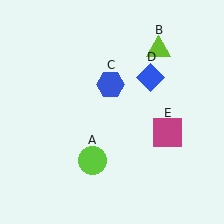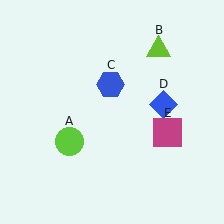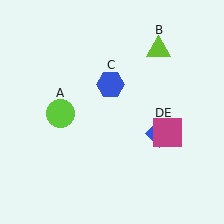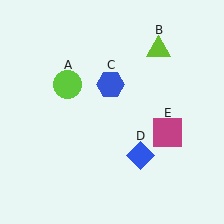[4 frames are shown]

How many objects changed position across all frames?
2 objects changed position: lime circle (object A), blue diamond (object D).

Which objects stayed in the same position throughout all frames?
Lime triangle (object B) and blue hexagon (object C) and magenta square (object E) remained stationary.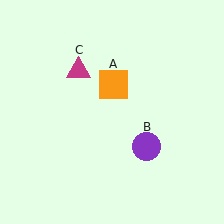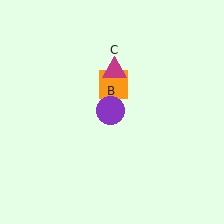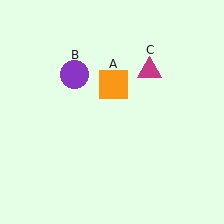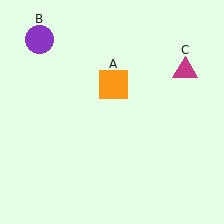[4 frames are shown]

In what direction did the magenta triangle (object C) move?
The magenta triangle (object C) moved right.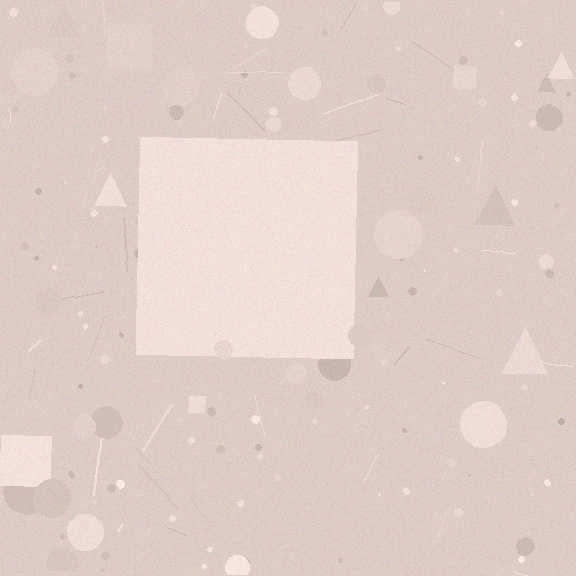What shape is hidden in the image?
A square is hidden in the image.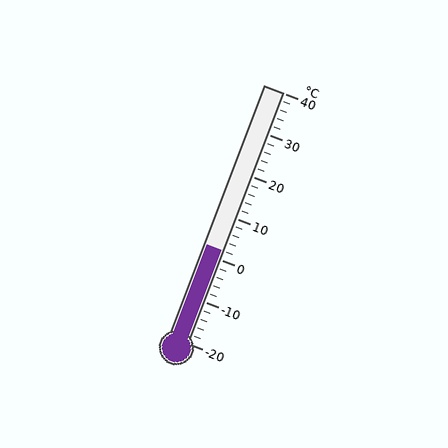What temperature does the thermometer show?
The thermometer shows approximately 2°C.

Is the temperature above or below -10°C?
The temperature is above -10°C.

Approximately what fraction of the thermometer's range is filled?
The thermometer is filled to approximately 35% of its range.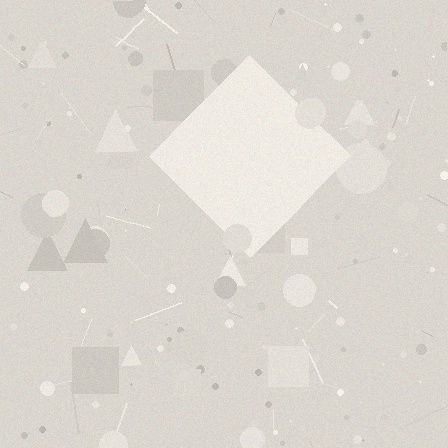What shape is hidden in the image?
A diamond is hidden in the image.